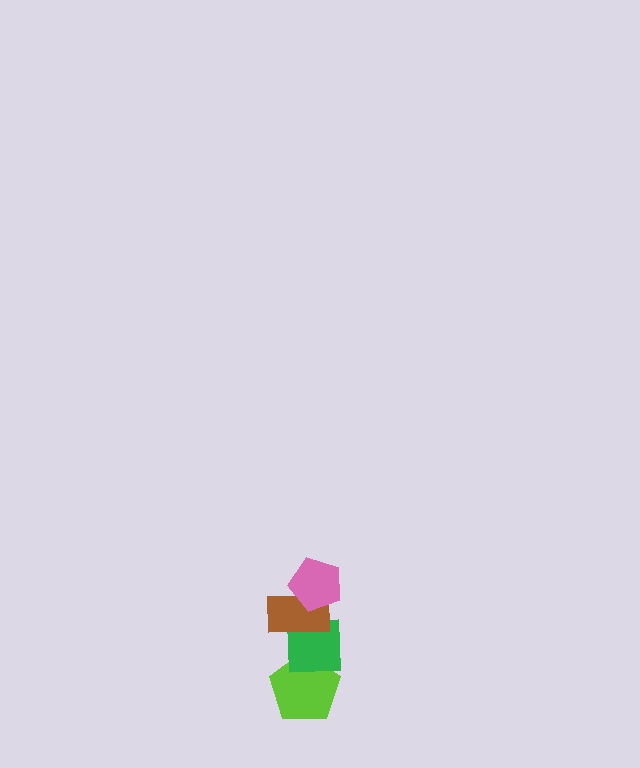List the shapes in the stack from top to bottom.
From top to bottom: the pink pentagon, the brown rectangle, the green square, the lime pentagon.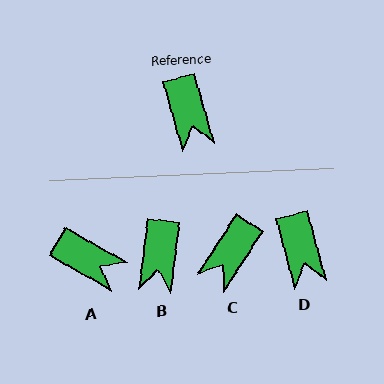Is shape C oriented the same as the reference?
No, it is off by about 49 degrees.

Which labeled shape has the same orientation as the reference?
D.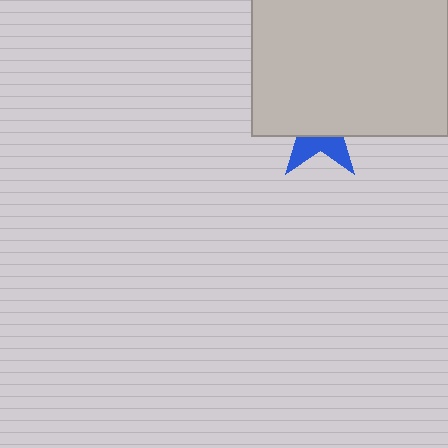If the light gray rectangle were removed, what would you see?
You would see the complete blue star.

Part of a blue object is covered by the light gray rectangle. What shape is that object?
It is a star.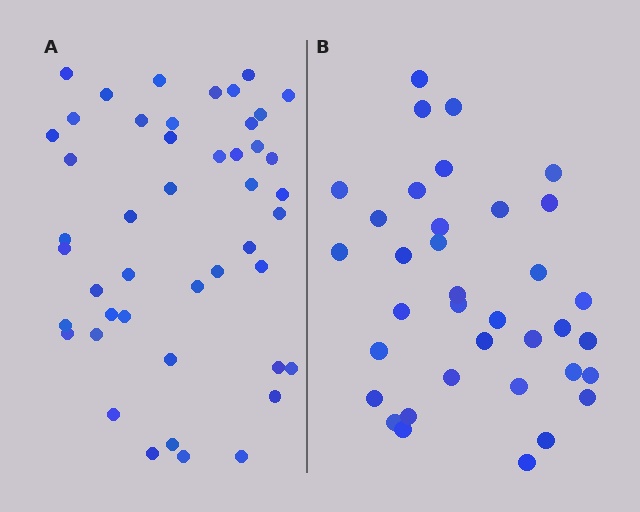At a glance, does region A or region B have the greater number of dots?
Region A (the left region) has more dots.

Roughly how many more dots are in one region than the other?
Region A has roughly 10 or so more dots than region B.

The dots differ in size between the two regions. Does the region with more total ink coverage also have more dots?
No. Region B has more total ink coverage because its dots are larger, but region A actually contains more individual dots. Total area can be misleading — the number of items is what matters here.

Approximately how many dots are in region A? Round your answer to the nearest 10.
About 50 dots. (The exact count is 46, which rounds to 50.)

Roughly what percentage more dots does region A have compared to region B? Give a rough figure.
About 30% more.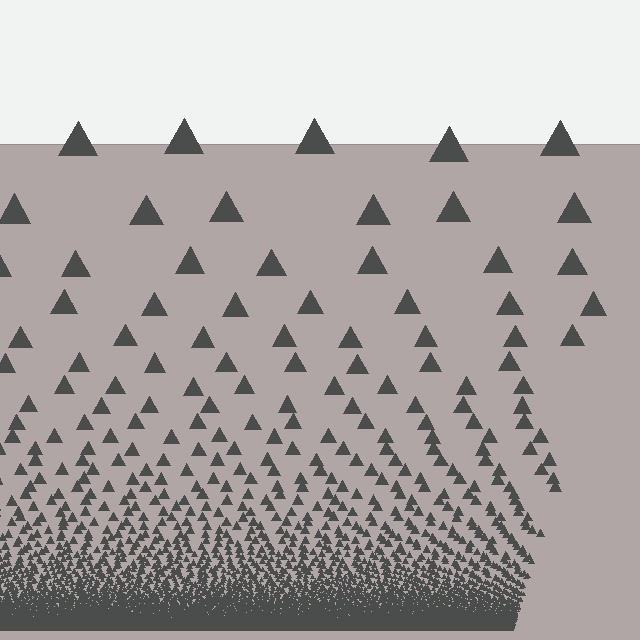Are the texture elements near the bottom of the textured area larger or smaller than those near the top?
Smaller. The gradient is inverted — elements near the bottom are smaller and denser.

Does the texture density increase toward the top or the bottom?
Density increases toward the bottom.